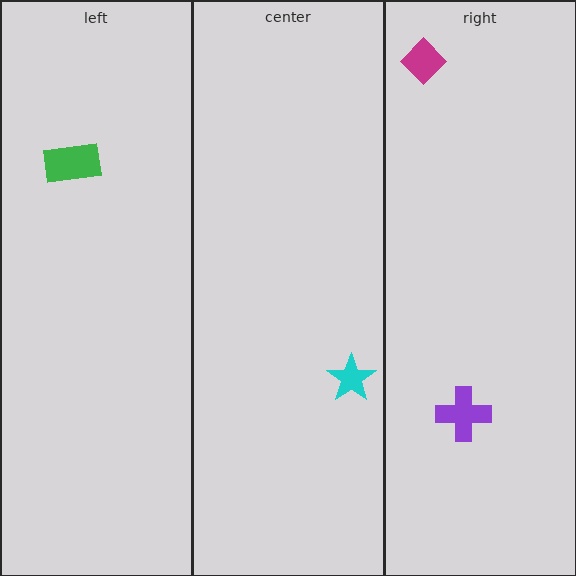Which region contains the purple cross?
The right region.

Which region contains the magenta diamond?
The right region.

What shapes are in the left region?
The green rectangle.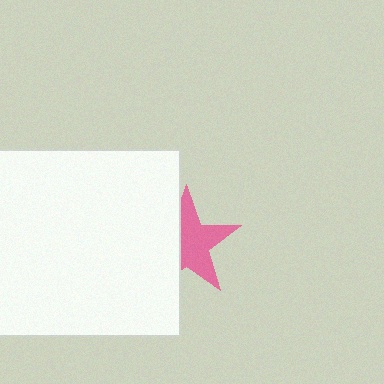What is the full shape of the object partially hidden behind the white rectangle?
The partially hidden object is a pink star.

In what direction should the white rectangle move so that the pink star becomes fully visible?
The white rectangle should move left. That is the shortest direction to clear the overlap and leave the pink star fully visible.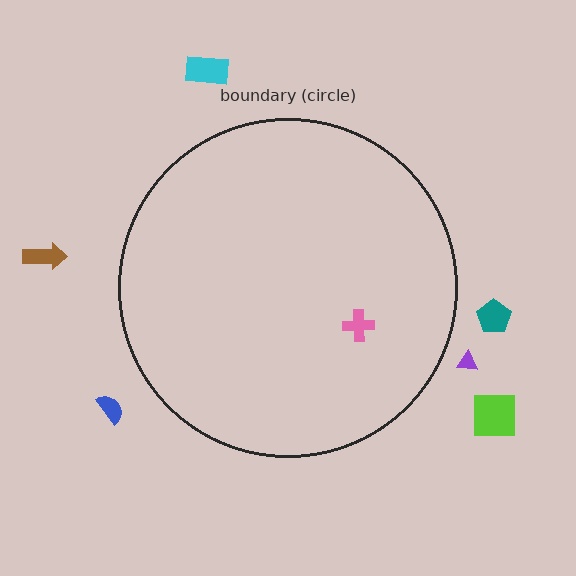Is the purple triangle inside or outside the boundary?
Outside.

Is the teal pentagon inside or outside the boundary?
Outside.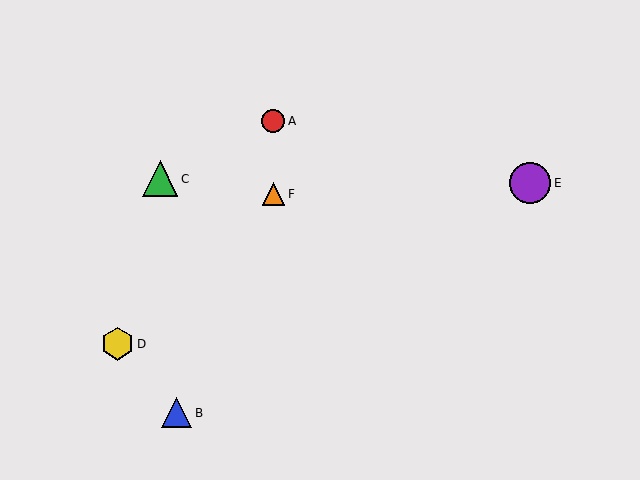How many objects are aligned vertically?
2 objects (A, F) are aligned vertically.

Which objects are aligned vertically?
Objects A, F are aligned vertically.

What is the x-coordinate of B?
Object B is at x≈176.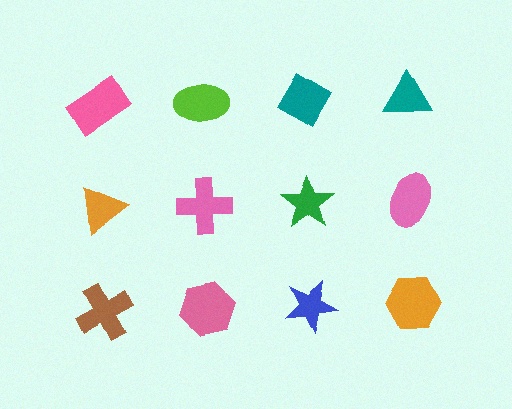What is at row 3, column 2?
A pink hexagon.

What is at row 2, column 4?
A pink ellipse.